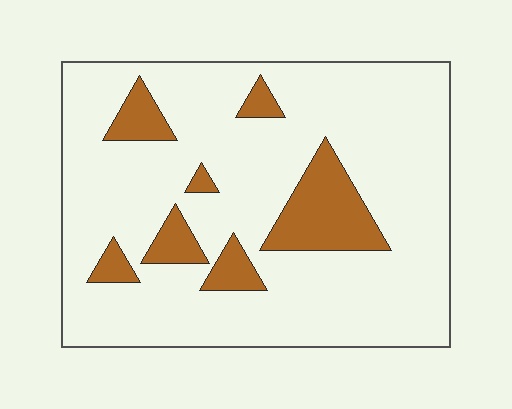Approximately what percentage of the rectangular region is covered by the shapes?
Approximately 15%.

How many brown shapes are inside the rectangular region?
7.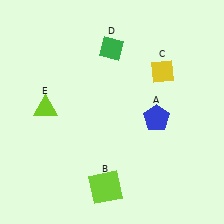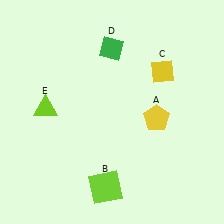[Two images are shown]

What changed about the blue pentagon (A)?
In Image 1, A is blue. In Image 2, it changed to yellow.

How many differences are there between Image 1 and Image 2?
There is 1 difference between the two images.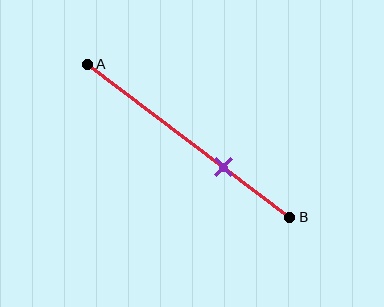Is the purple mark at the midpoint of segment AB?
No, the mark is at about 65% from A, not at the 50% midpoint.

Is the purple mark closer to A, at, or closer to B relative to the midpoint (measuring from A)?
The purple mark is closer to point B than the midpoint of segment AB.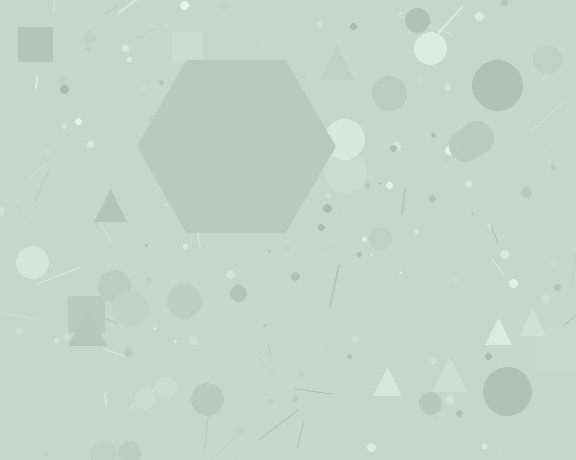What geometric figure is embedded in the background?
A hexagon is embedded in the background.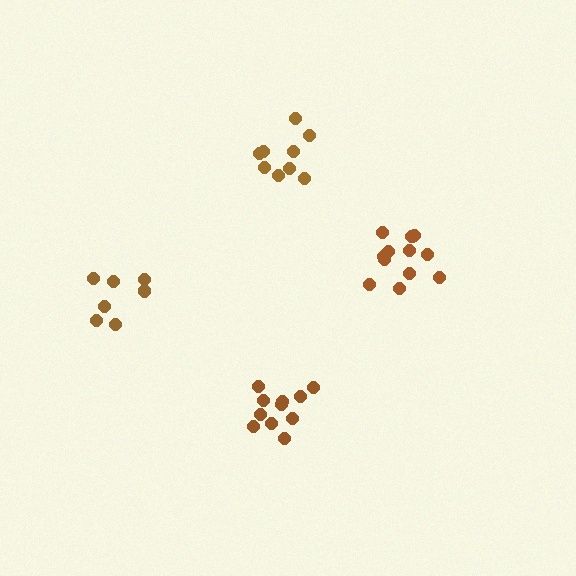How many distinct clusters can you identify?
There are 4 distinct clusters.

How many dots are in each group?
Group 1: 11 dots, Group 2: 9 dots, Group 3: 7 dots, Group 4: 13 dots (40 total).